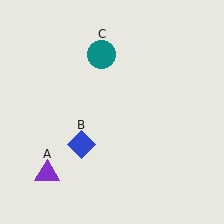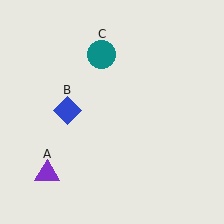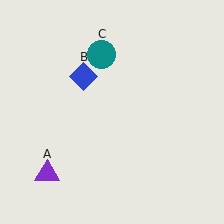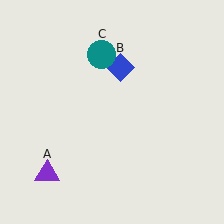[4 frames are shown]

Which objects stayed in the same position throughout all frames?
Purple triangle (object A) and teal circle (object C) remained stationary.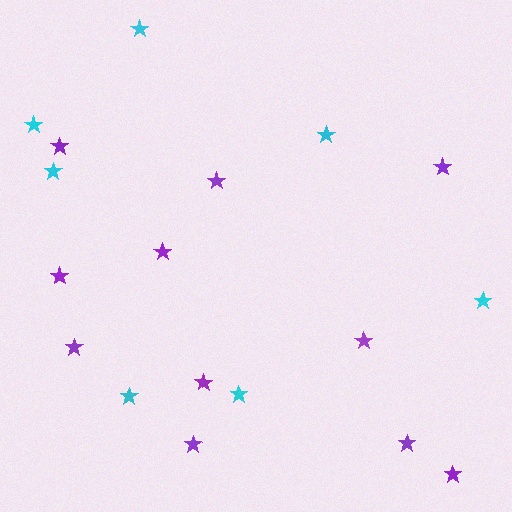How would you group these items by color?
There are 2 groups: one group of purple stars (11) and one group of cyan stars (7).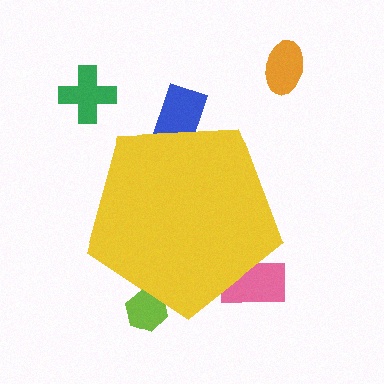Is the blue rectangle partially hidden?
Yes, the blue rectangle is partially hidden behind the yellow pentagon.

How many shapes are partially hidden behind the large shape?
3 shapes are partially hidden.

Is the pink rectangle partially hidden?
Yes, the pink rectangle is partially hidden behind the yellow pentagon.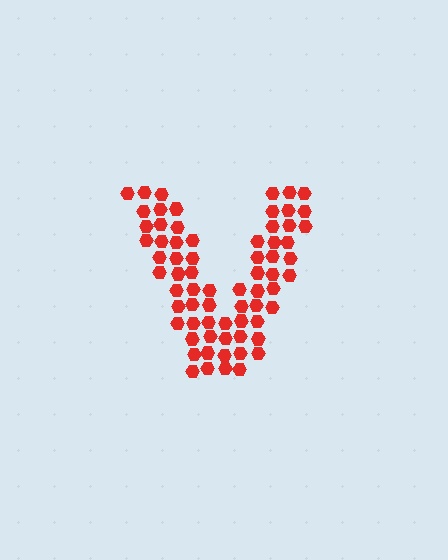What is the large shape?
The large shape is the letter V.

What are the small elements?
The small elements are hexagons.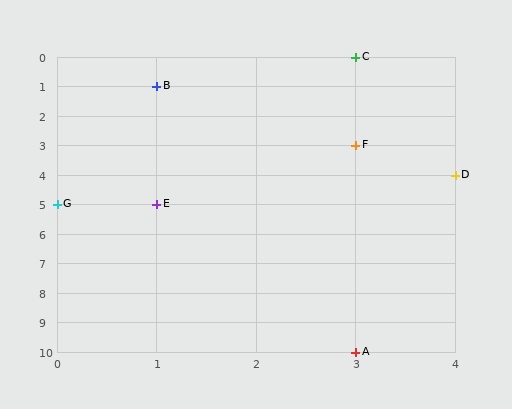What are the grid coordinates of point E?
Point E is at grid coordinates (1, 5).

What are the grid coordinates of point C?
Point C is at grid coordinates (3, 0).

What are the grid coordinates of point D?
Point D is at grid coordinates (4, 4).